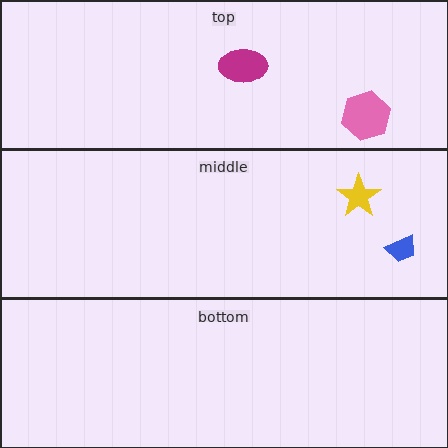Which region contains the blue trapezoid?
The middle region.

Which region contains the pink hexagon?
The top region.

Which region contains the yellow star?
The middle region.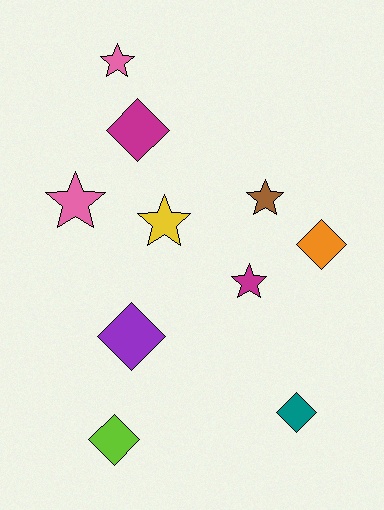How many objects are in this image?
There are 10 objects.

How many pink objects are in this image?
There are 2 pink objects.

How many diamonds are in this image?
There are 5 diamonds.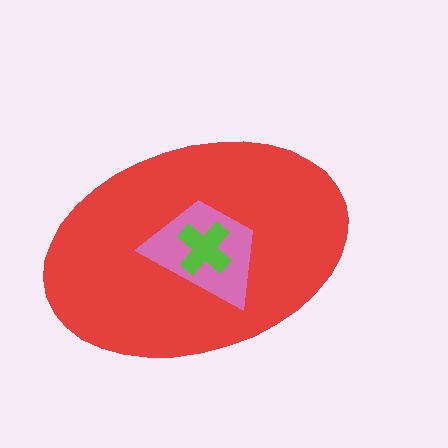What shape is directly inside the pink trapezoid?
The lime cross.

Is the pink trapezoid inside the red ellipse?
Yes.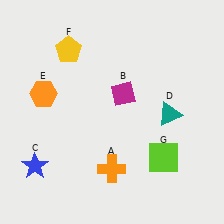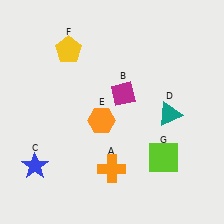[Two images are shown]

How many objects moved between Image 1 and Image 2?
1 object moved between the two images.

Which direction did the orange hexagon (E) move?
The orange hexagon (E) moved right.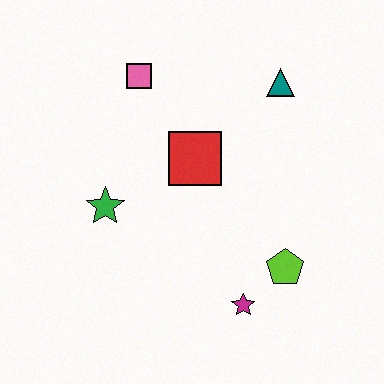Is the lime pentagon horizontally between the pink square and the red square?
No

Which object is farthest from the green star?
The teal triangle is farthest from the green star.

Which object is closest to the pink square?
The red square is closest to the pink square.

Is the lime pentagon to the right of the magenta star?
Yes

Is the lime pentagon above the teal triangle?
No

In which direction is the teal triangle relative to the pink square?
The teal triangle is to the right of the pink square.